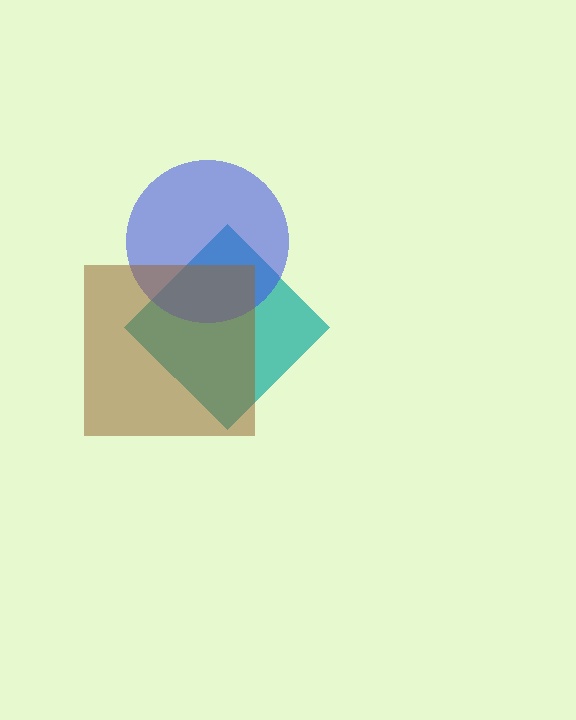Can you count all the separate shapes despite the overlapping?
Yes, there are 3 separate shapes.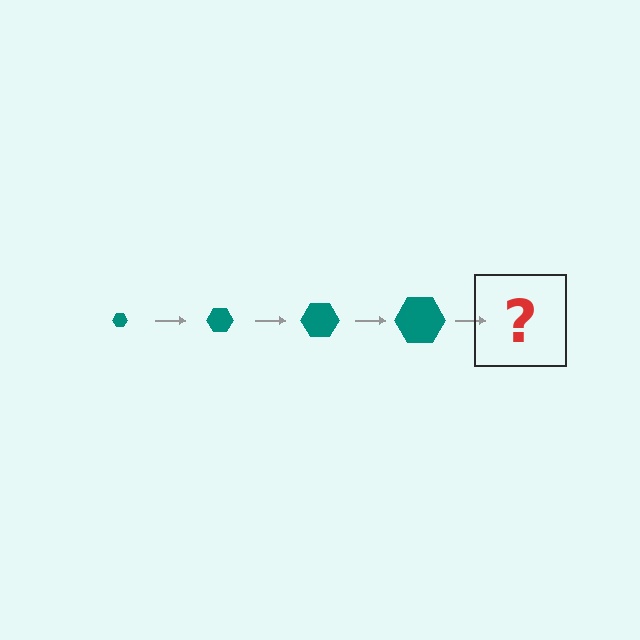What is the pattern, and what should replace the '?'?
The pattern is that the hexagon gets progressively larger each step. The '?' should be a teal hexagon, larger than the previous one.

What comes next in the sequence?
The next element should be a teal hexagon, larger than the previous one.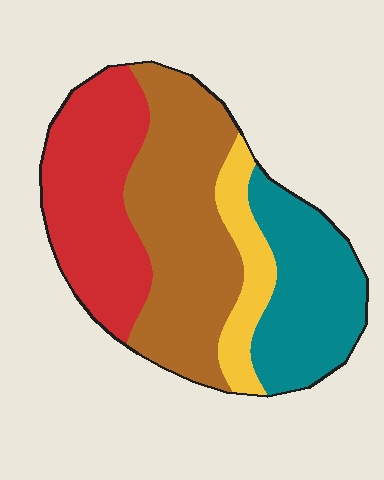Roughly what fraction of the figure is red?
Red takes up about one quarter (1/4) of the figure.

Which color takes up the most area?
Brown, at roughly 35%.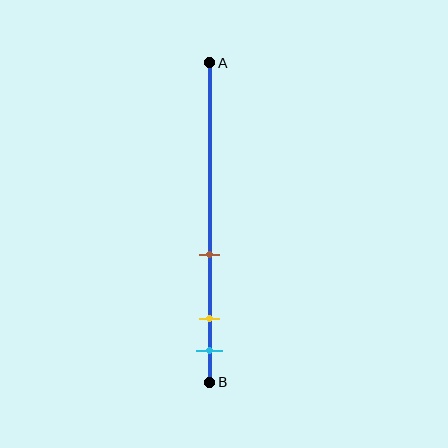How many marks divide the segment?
There are 3 marks dividing the segment.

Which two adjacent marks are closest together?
The yellow and cyan marks are the closest adjacent pair.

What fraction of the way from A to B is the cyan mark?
The cyan mark is approximately 90% (0.9) of the way from A to B.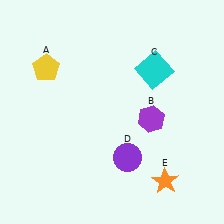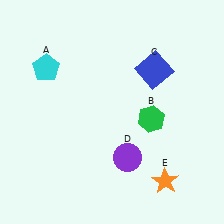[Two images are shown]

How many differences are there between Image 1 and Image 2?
There are 3 differences between the two images.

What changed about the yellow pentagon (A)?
In Image 1, A is yellow. In Image 2, it changed to cyan.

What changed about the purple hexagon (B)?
In Image 1, B is purple. In Image 2, it changed to green.